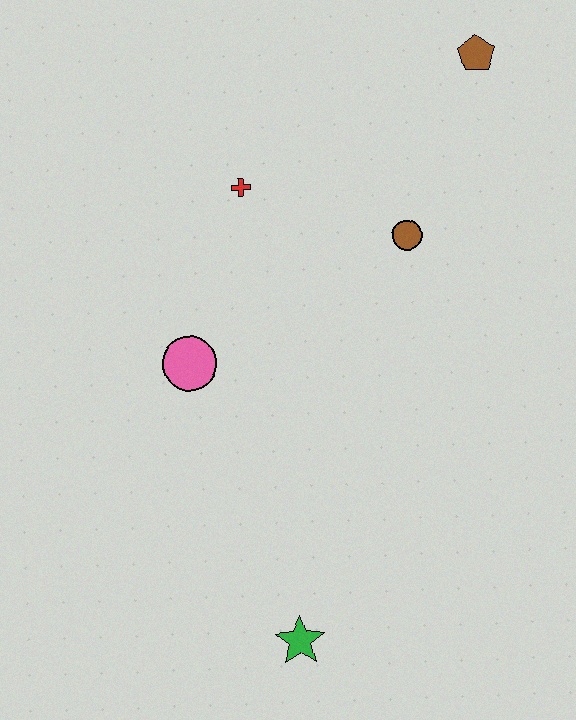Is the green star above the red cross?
No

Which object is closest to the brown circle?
The red cross is closest to the brown circle.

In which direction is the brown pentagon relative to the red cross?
The brown pentagon is to the right of the red cross.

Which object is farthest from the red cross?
The green star is farthest from the red cross.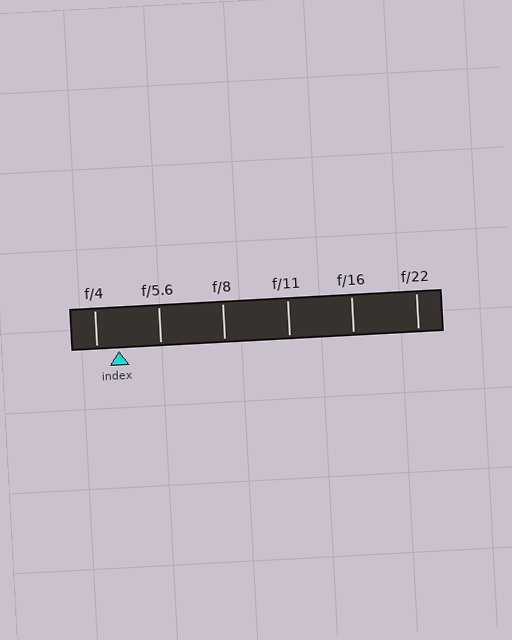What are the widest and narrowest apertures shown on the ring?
The widest aperture shown is f/4 and the narrowest is f/22.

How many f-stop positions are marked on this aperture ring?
There are 6 f-stop positions marked.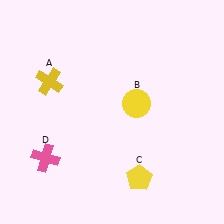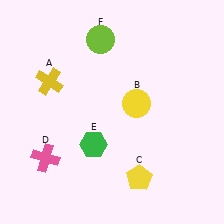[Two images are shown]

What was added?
A green hexagon (E), a lime circle (F) were added in Image 2.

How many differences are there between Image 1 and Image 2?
There are 2 differences between the two images.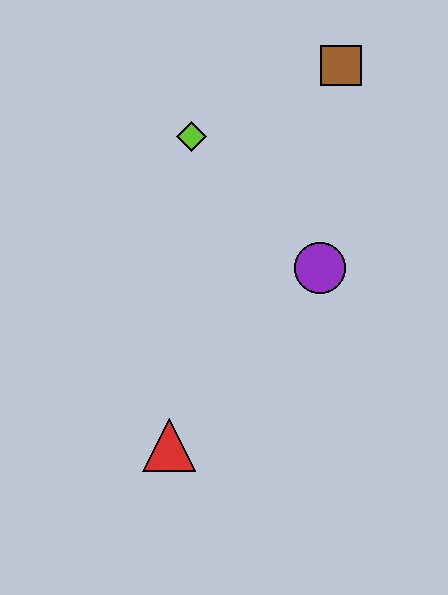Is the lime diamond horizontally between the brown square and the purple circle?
No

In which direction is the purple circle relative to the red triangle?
The purple circle is above the red triangle.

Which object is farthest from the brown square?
The red triangle is farthest from the brown square.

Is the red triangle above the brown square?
No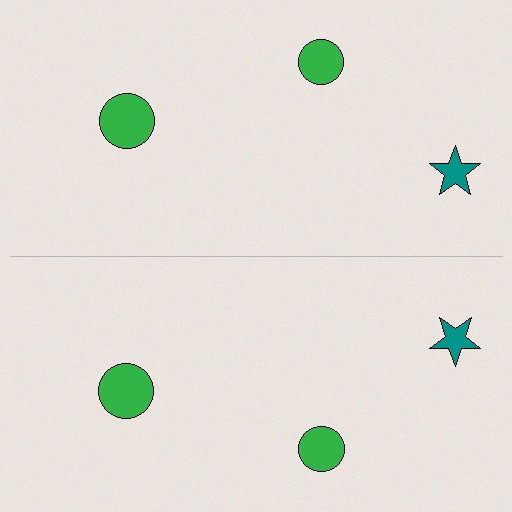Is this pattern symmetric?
Yes, this pattern has bilateral (reflection) symmetry.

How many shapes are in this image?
There are 6 shapes in this image.